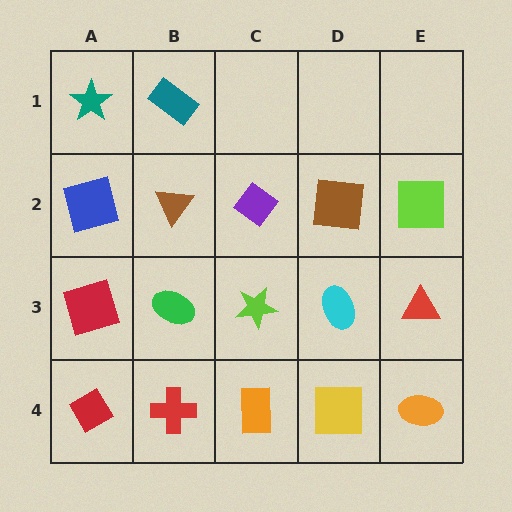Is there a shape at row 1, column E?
No, that cell is empty.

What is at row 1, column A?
A teal star.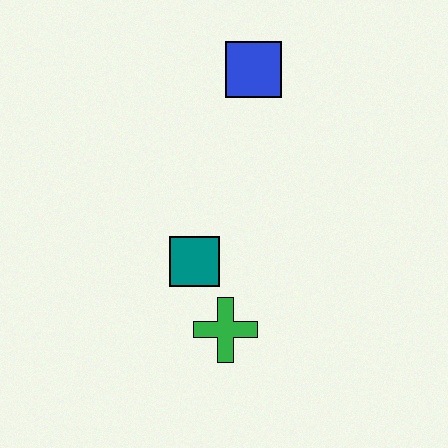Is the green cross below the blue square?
Yes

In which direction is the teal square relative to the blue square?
The teal square is below the blue square.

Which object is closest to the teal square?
The green cross is closest to the teal square.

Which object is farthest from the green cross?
The blue square is farthest from the green cross.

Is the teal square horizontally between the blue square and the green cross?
No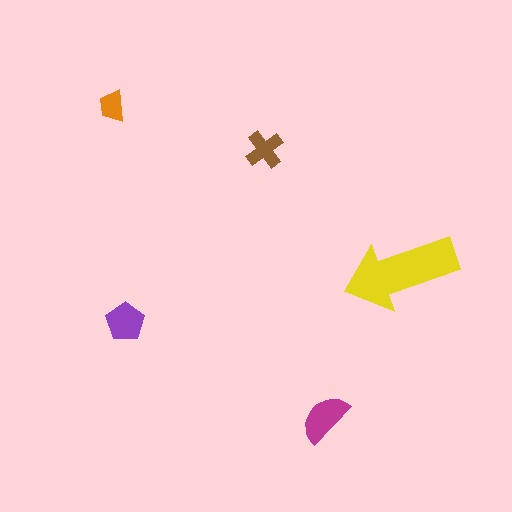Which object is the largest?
The yellow arrow.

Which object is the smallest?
The orange trapezoid.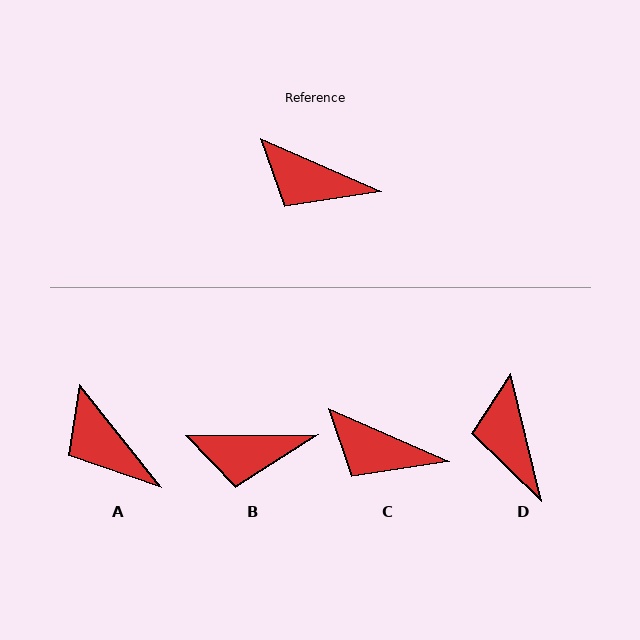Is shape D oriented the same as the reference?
No, it is off by about 53 degrees.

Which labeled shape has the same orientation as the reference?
C.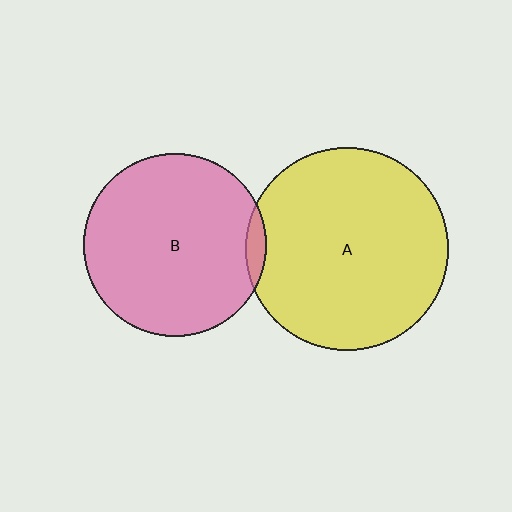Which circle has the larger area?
Circle A (yellow).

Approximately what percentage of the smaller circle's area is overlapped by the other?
Approximately 5%.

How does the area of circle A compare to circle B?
Approximately 1.2 times.